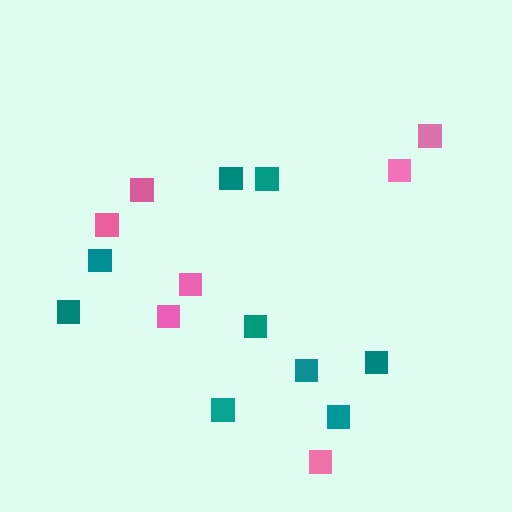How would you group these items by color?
There are 2 groups: one group of teal squares (9) and one group of pink squares (7).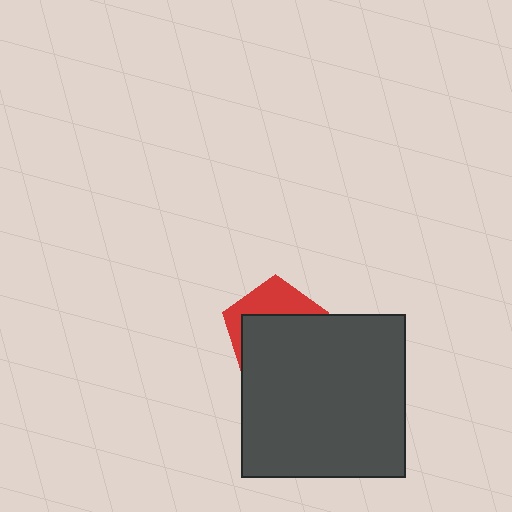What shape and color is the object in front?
The object in front is a dark gray square.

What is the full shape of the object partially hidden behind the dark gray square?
The partially hidden object is a red pentagon.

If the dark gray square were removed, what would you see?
You would see the complete red pentagon.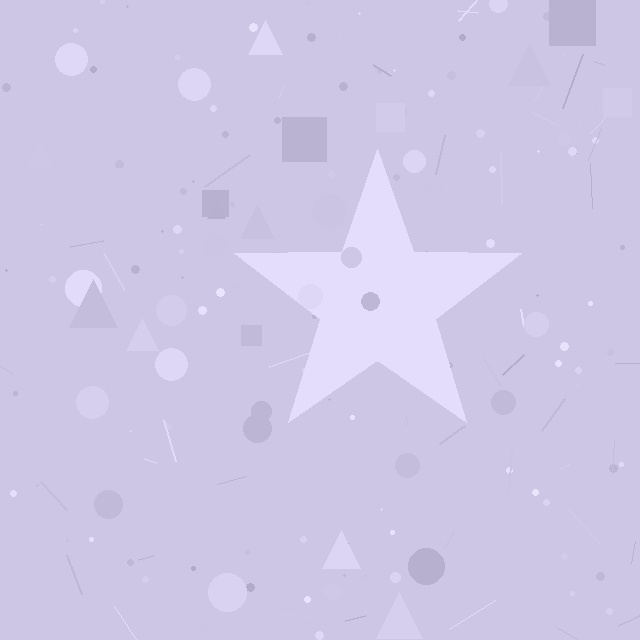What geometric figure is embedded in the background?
A star is embedded in the background.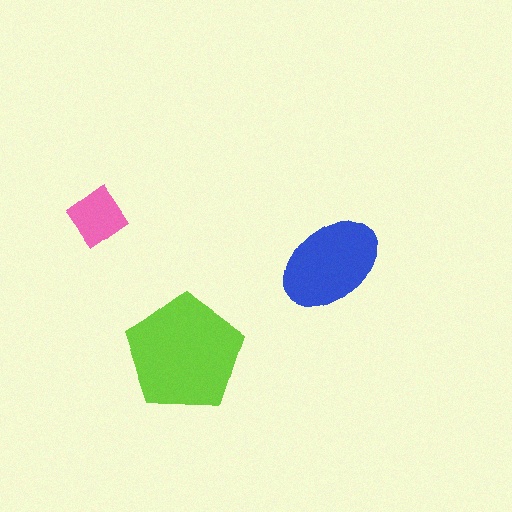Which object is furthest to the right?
The blue ellipse is rightmost.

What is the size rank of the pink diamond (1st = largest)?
3rd.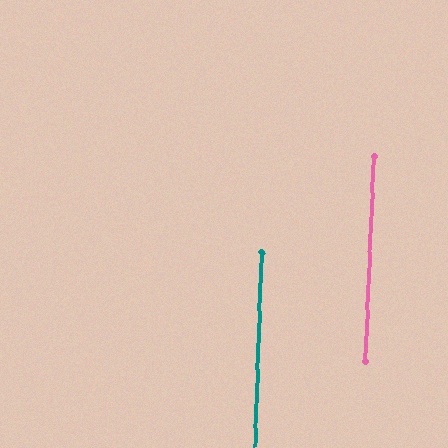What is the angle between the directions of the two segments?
Approximately 0 degrees.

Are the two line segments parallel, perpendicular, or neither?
Parallel — their directions differ by only 0.3°.